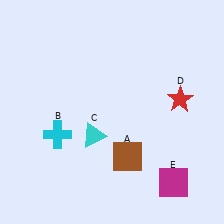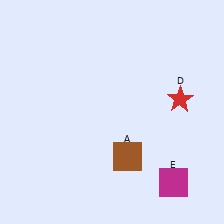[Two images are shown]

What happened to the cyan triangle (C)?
The cyan triangle (C) was removed in Image 2. It was in the bottom-left area of Image 1.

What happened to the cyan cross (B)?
The cyan cross (B) was removed in Image 2. It was in the bottom-left area of Image 1.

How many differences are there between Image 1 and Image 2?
There are 2 differences between the two images.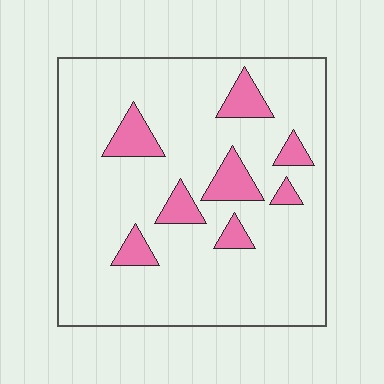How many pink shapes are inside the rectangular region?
8.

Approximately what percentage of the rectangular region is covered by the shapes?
Approximately 15%.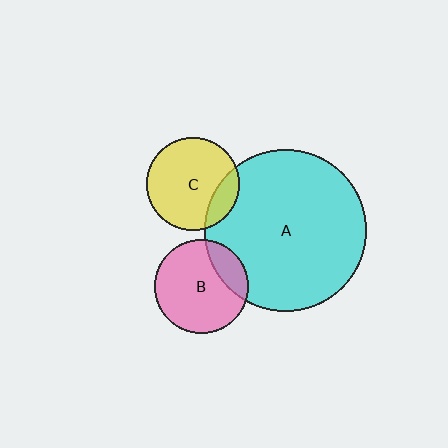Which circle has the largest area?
Circle A (cyan).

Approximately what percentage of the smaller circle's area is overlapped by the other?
Approximately 15%.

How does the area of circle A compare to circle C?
Approximately 3.0 times.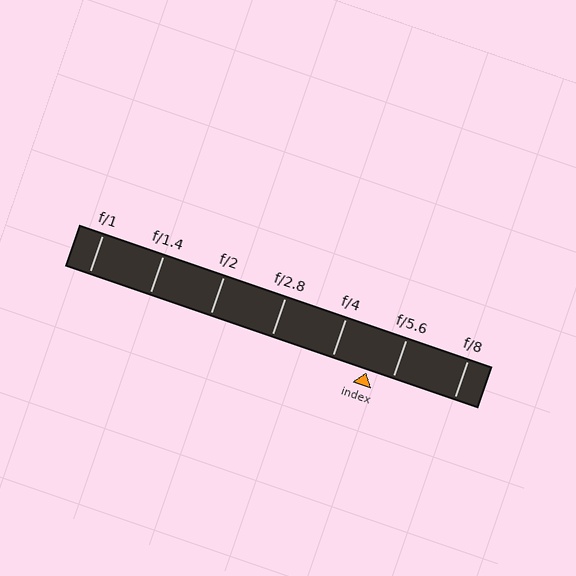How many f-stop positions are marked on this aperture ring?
There are 7 f-stop positions marked.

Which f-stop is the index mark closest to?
The index mark is closest to f/5.6.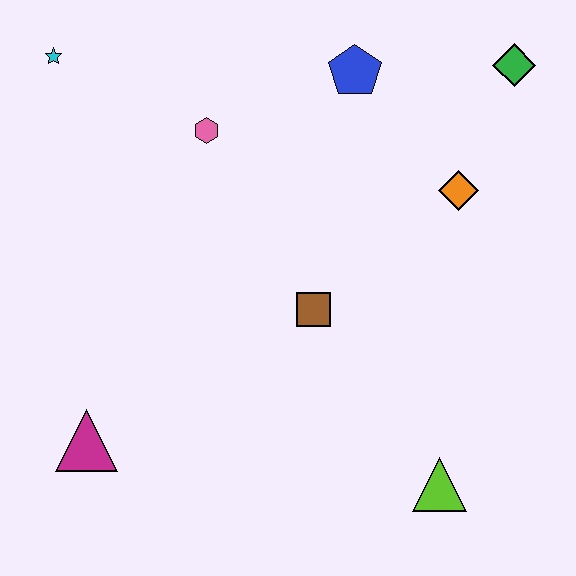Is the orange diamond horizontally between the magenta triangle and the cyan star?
No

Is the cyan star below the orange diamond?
No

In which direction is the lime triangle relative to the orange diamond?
The lime triangle is below the orange diamond.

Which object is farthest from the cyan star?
The lime triangle is farthest from the cyan star.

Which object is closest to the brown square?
The orange diamond is closest to the brown square.